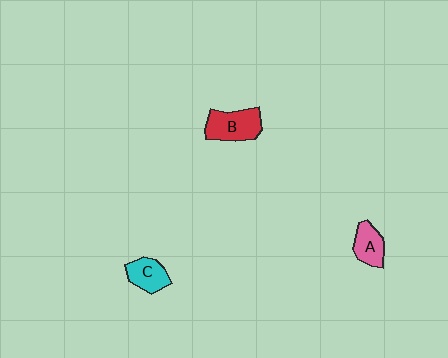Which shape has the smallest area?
Shape A (pink).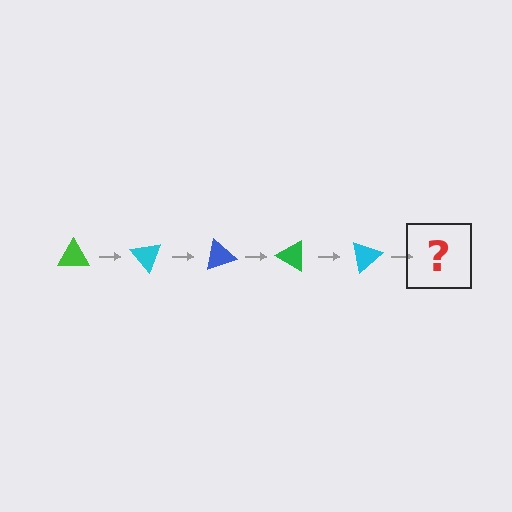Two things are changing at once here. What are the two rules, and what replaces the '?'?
The two rules are that it rotates 50 degrees each step and the color cycles through green, cyan, and blue. The '?' should be a blue triangle, rotated 250 degrees from the start.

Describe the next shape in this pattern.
It should be a blue triangle, rotated 250 degrees from the start.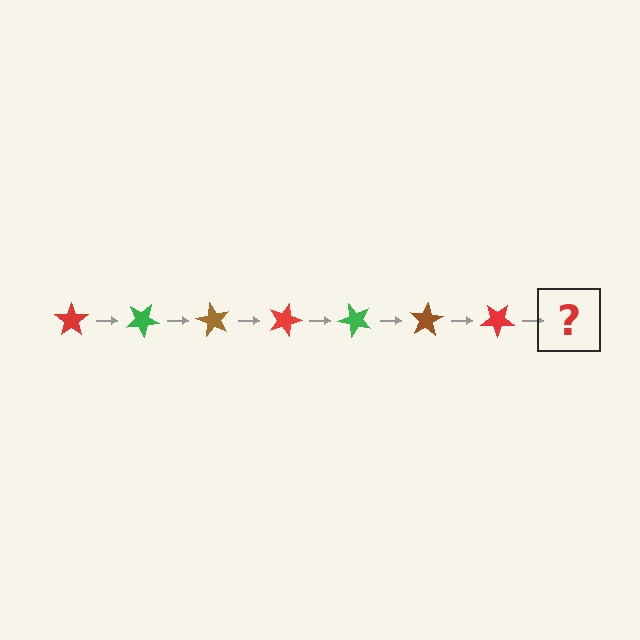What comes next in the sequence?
The next element should be a green star, rotated 210 degrees from the start.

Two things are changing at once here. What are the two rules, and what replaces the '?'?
The two rules are that it rotates 30 degrees each step and the color cycles through red, green, and brown. The '?' should be a green star, rotated 210 degrees from the start.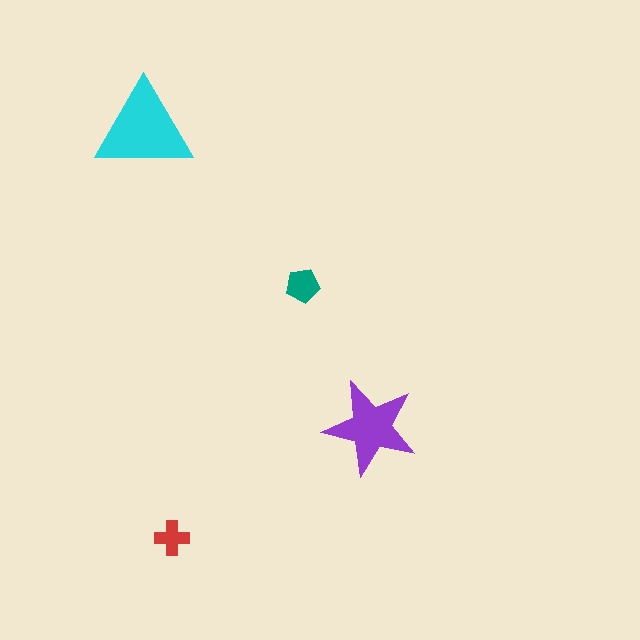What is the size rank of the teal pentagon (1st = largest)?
3rd.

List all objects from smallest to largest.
The red cross, the teal pentagon, the purple star, the cyan triangle.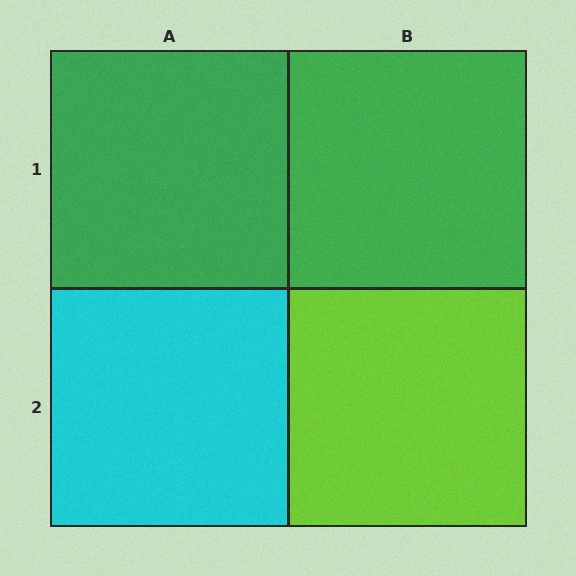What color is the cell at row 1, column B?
Green.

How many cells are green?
2 cells are green.